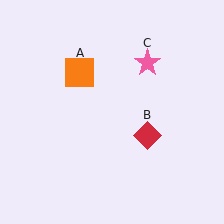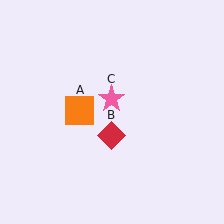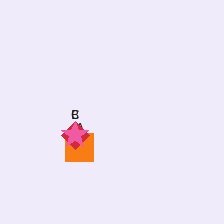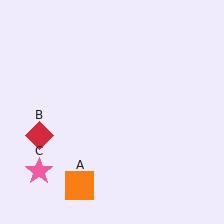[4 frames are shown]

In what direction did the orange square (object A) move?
The orange square (object A) moved down.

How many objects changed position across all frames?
3 objects changed position: orange square (object A), red diamond (object B), pink star (object C).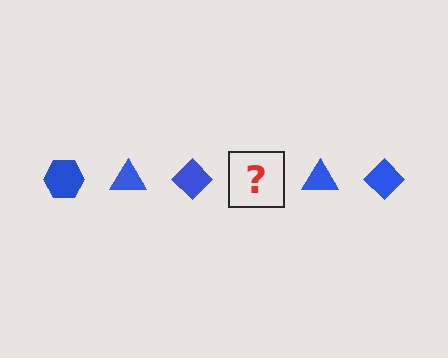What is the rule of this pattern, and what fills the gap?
The rule is that the pattern cycles through hexagon, triangle, diamond shapes in blue. The gap should be filled with a blue hexagon.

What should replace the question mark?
The question mark should be replaced with a blue hexagon.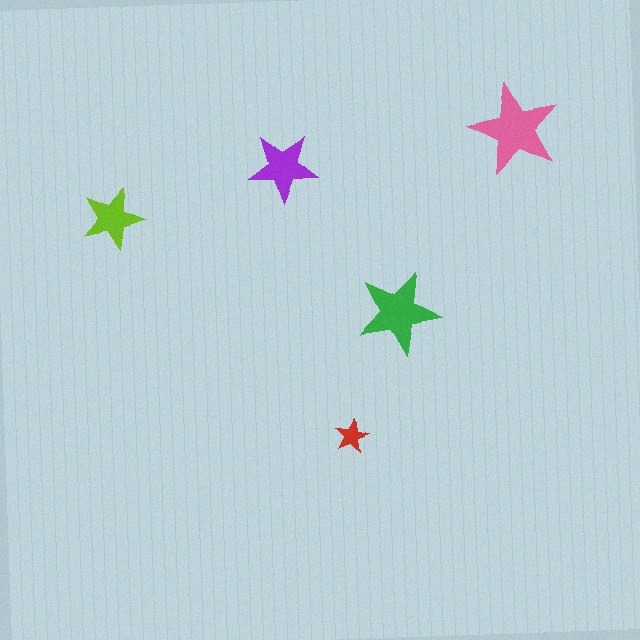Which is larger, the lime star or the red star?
The lime one.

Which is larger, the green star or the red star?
The green one.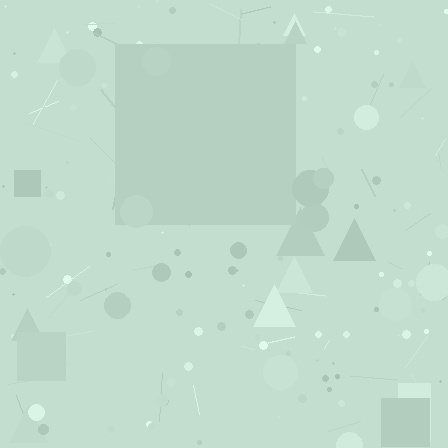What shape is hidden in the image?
A square is hidden in the image.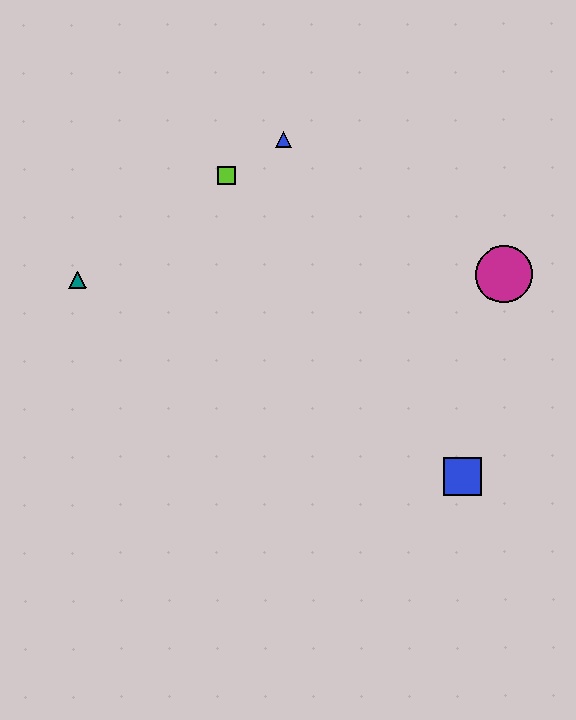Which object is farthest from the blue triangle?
The blue square is farthest from the blue triangle.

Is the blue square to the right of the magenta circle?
No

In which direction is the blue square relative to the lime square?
The blue square is below the lime square.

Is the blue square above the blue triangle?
No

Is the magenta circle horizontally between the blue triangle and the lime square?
No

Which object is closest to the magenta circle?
The blue square is closest to the magenta circle.